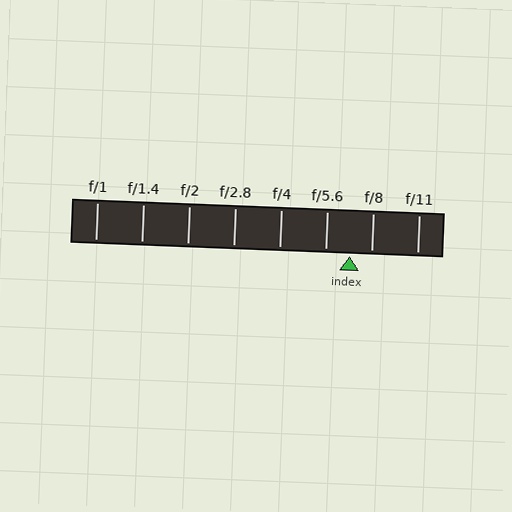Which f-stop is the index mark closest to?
The index mark is closest to f/8.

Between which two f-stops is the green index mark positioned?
The index mark is between f/5.6 and f/8.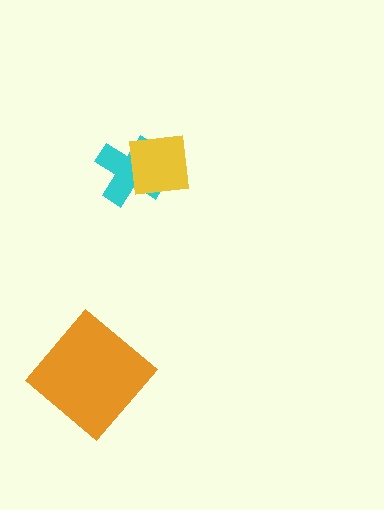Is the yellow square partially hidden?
No, no other shape covers it.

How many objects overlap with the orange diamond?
0 objects overlap with the orange diamond.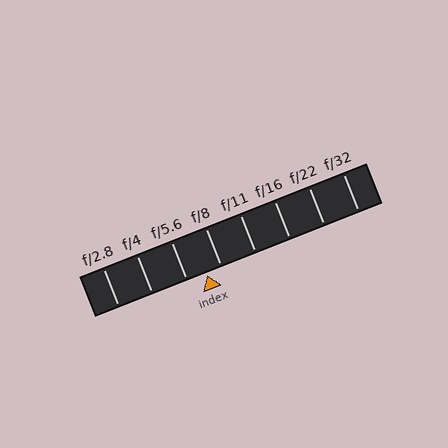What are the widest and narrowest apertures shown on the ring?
The widest aperture shown is f/2.8 and the narrowest is f/32.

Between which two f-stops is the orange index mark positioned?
The index mark is between f/5.6 and f/8.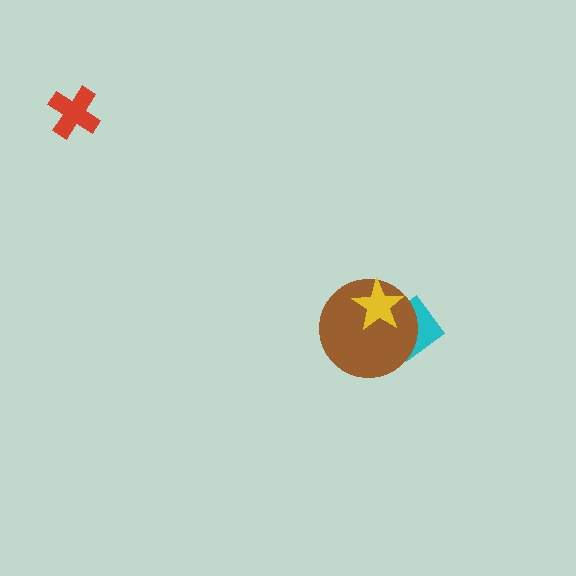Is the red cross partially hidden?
No, no other shape covers it.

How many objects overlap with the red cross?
0 objects overlap with the red cross.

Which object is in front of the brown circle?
The yellow star is in front of the brown circle.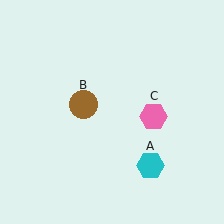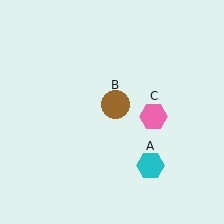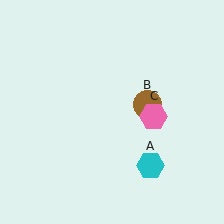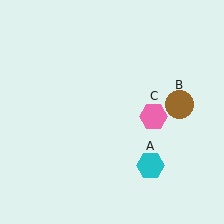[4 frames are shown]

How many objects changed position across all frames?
1 object changed position: brown circle (object B).